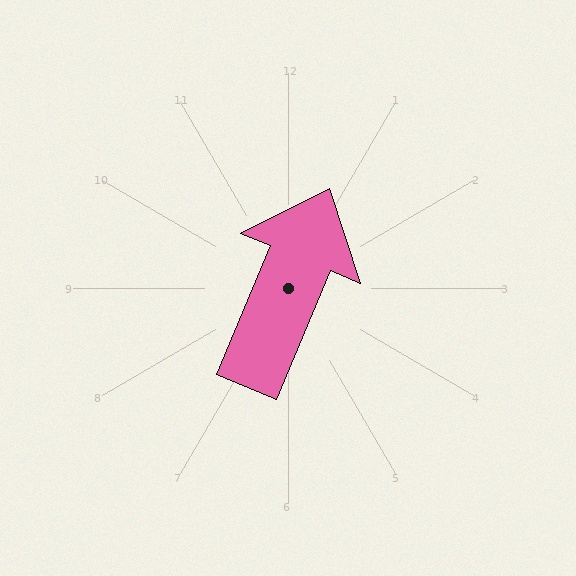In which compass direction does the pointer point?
Northeast.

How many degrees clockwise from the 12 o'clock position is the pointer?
Approximately 23 degrees.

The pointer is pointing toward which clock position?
Roughly 1 o'clock.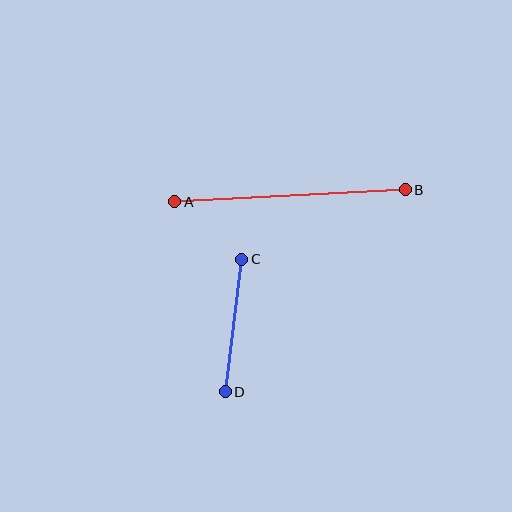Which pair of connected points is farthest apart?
Points A and B are farthest apart.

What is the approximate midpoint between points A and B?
The midpoint is at approximately (290, 196) pixels.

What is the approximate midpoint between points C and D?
The midpoint is at approximately (233, 326) pixels.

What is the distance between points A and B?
The distance is approximately 231 pixels.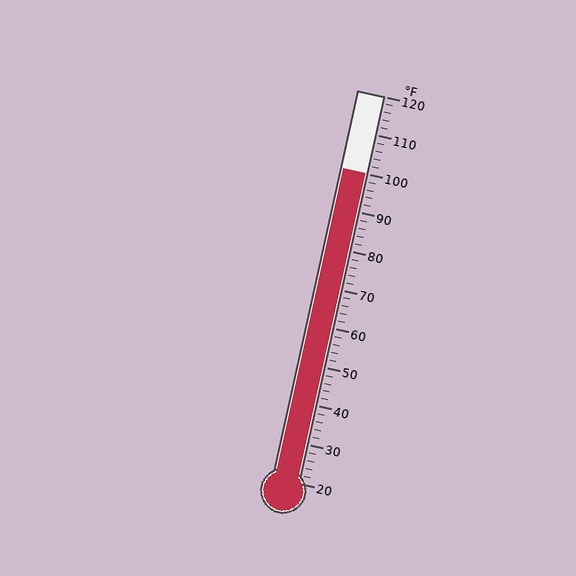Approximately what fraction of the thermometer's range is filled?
The thermometer is filled to approximately 80% of its range.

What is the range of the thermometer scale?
The thermometer scale ranges from 20°F to 120°F.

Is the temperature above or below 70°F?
The temperature is above 70°F.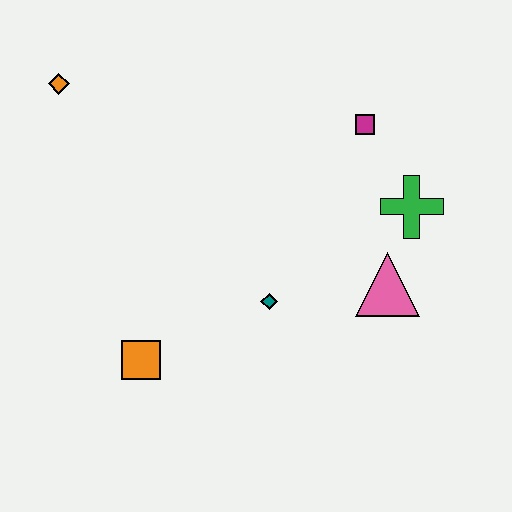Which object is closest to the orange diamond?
The orange square is closest to the orange diamond.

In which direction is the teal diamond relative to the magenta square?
The teal diamond is below the magenta square.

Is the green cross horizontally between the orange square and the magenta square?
No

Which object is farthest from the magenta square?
The orange square is farthest from the magenta square.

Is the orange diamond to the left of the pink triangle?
Yes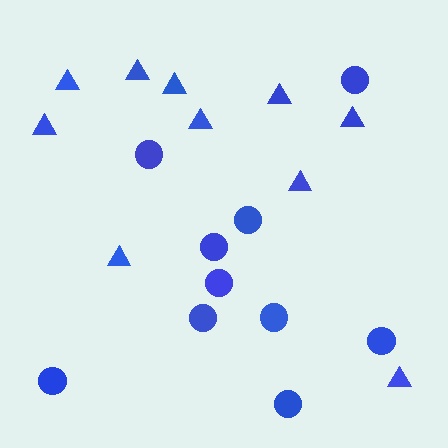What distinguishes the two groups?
There are 2 groups: one group of triangles (10) and one group of circles (10).